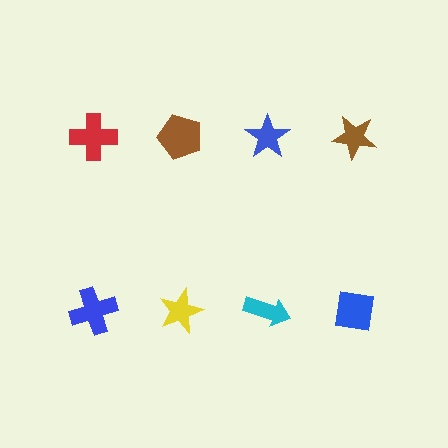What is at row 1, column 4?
A brown star.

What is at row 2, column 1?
A blue cross.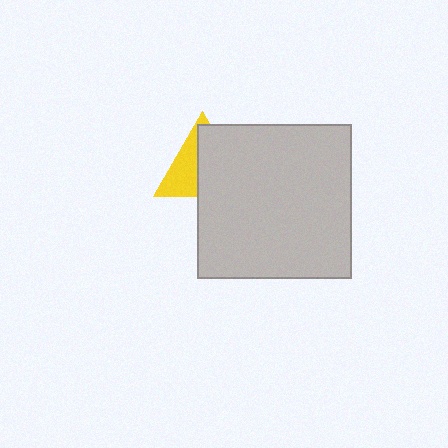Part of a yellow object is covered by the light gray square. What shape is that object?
It is a triangle.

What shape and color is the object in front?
The object in front is a light gray square.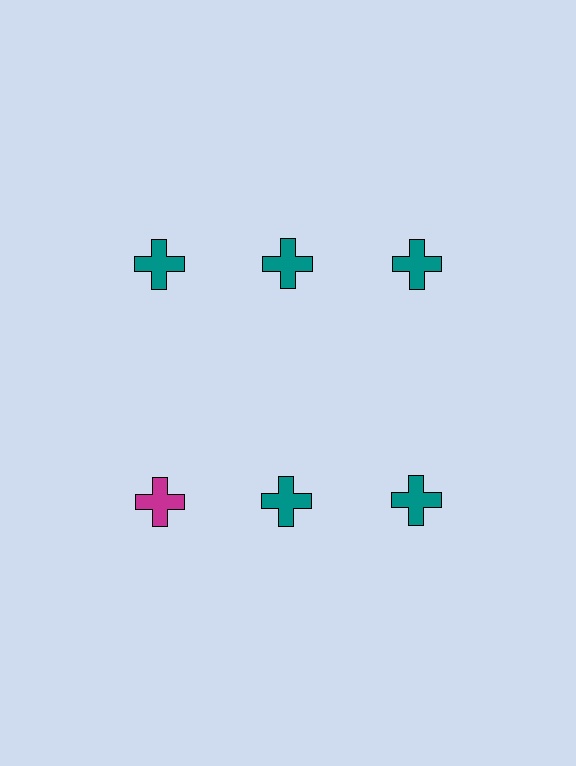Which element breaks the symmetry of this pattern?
The magenta cross in the second row, leftmost column breaks the symmetry. All other shapes are teal crosses.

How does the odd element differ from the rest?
It has a different color: magenta instead of teal.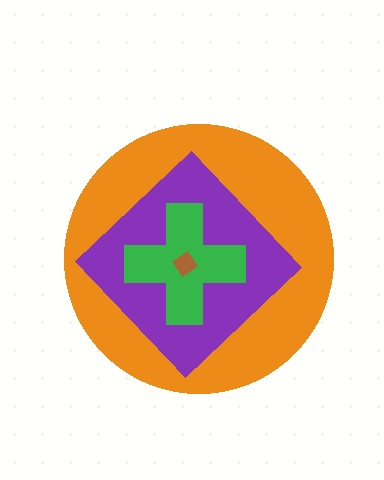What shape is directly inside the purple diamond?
The green cross.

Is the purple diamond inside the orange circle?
Yes.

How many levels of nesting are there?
4.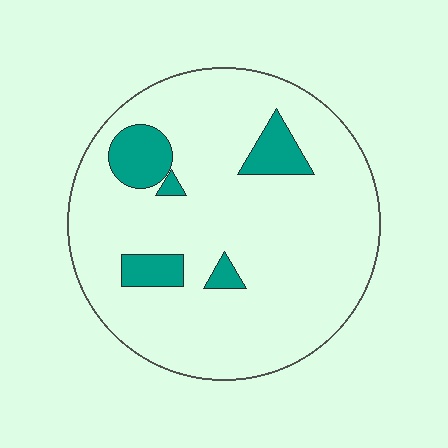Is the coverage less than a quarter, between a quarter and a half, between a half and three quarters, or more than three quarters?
Less than a quarter.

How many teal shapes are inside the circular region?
5.